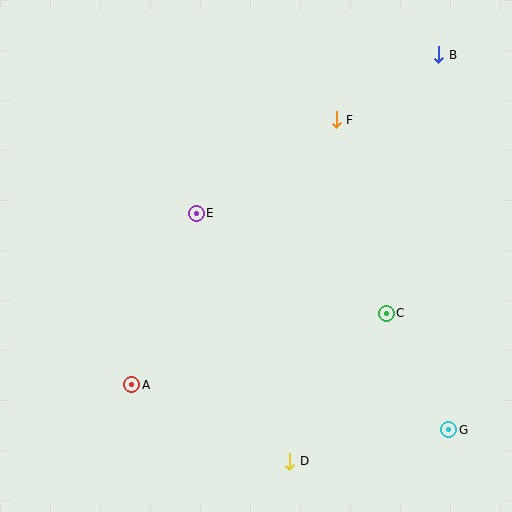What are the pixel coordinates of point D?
Point D is at (290, 461).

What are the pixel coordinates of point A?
Point A is at (132, 385).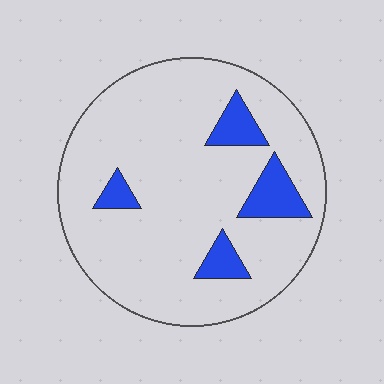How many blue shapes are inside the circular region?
4.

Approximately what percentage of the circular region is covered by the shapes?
Approximately 10%.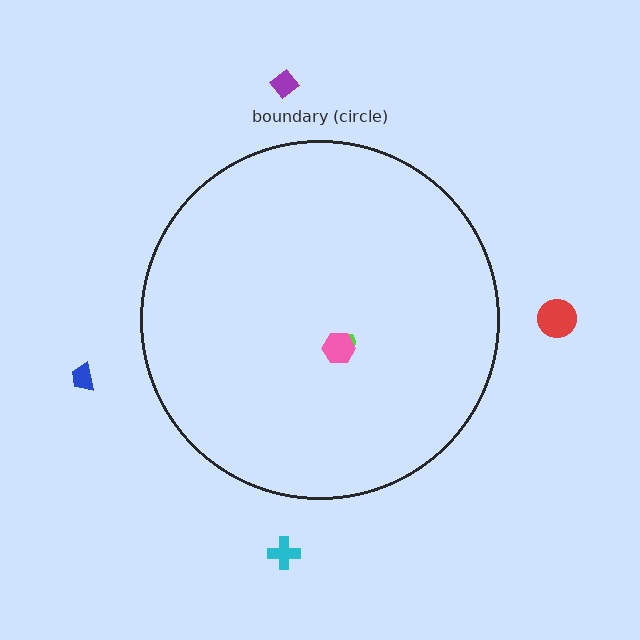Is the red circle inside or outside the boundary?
Outside.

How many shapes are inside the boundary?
2 inside, 4 outside.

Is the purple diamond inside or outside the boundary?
Outside.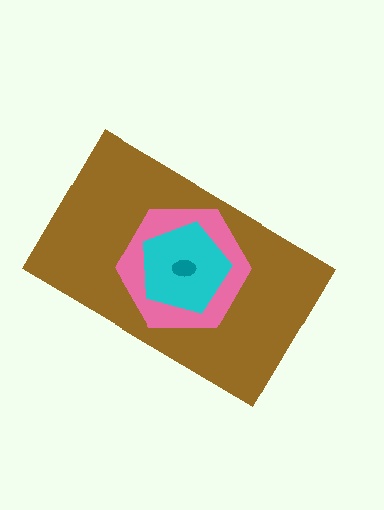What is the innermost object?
The teal ellipse.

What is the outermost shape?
The brown rectangle.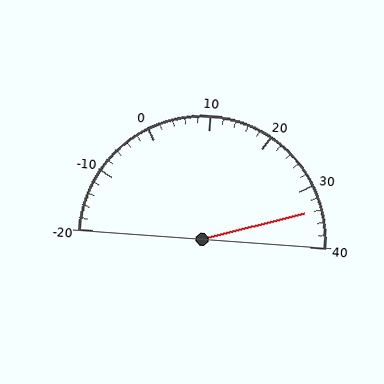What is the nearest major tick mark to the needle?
The nearest major tick mark is 30.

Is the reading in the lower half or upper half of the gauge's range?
The reading is in the upper half of the range (-20 to 40).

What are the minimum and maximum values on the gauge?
The gauge ranges from -20 to 40.